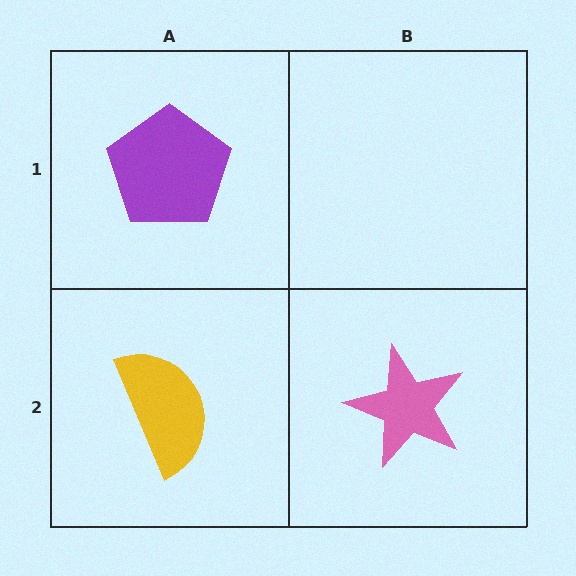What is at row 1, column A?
A purple pentagon.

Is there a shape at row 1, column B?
No, that cell is empty.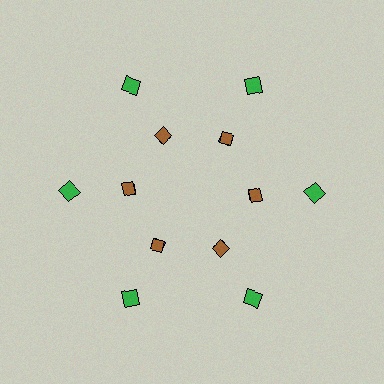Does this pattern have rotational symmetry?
Yes, this pattern has 6-fold rotational symmetry. It looks the same after rotating 60 degrees around the center.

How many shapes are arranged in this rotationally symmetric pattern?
There are 18 shapes, arranged in 6 groups of 3.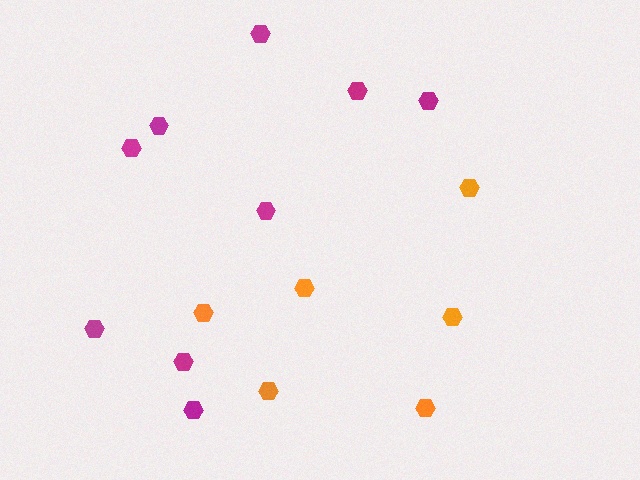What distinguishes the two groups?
There are 2 groups: one group of orange hexagons (6) and one group of magenta hexagons (9).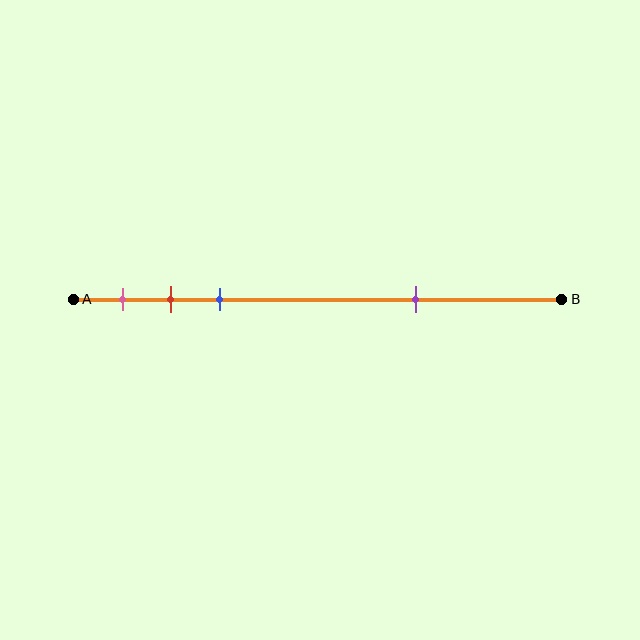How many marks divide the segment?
There are 4 marks dividing the segment.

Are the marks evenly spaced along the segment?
No, the marks are not evenly spaced.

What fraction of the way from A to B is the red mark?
The red mark is approximately 20% (0.2) of the way from A to B.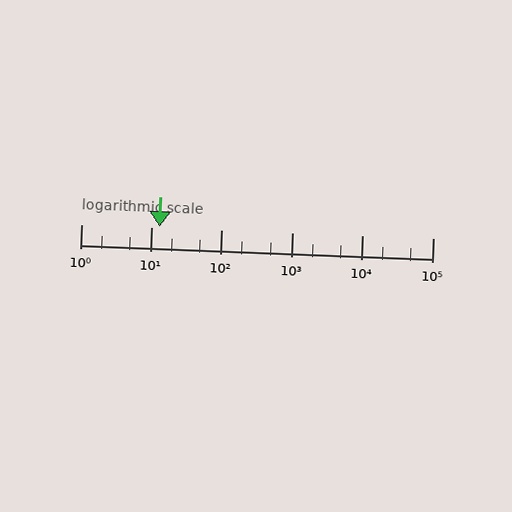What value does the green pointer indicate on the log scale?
The pointer indicates approximately 13.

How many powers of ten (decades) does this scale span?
The scale spans 5 decades, from 1 to 100000.